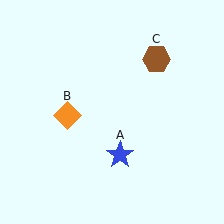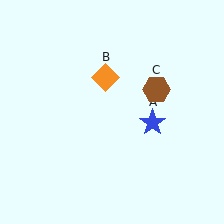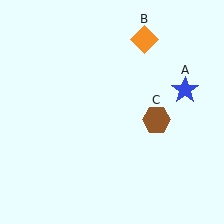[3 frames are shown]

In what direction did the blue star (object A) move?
The blue star (object A) moved up and to the right.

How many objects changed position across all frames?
3 objects changed position: blue star (object A), orange diamond (object B), brown hexagon (object C).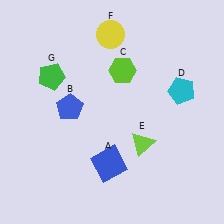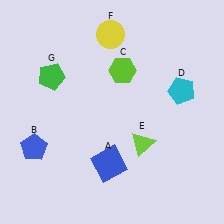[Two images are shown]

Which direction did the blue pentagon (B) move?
The blue pentagon (B) moved down.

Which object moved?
The blue pentagon (B) moved down.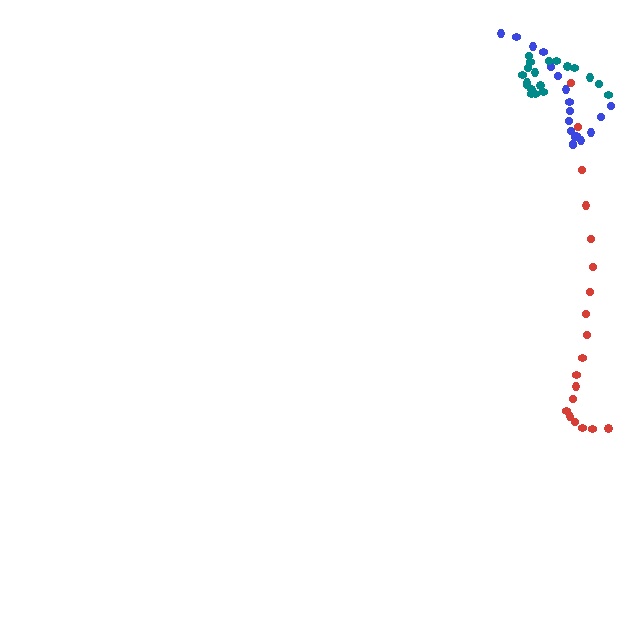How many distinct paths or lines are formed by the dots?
There are 3 distinct paths.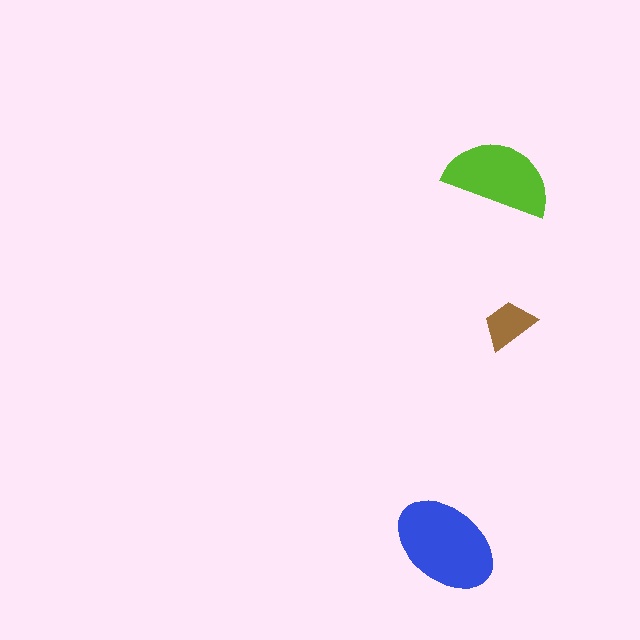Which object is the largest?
The blue ellipse.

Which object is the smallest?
The brown trapezoid.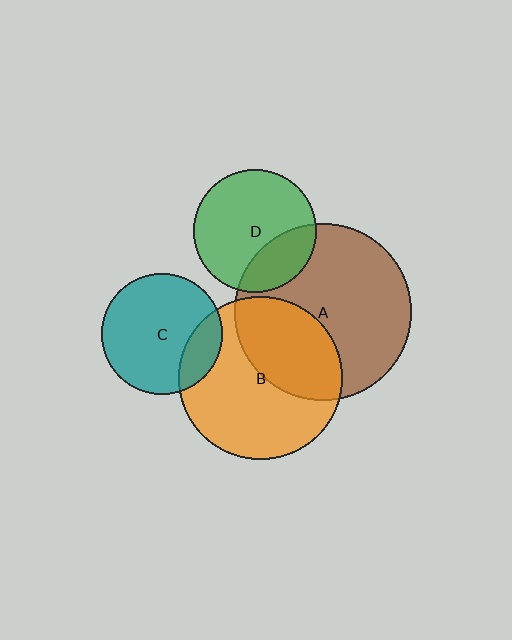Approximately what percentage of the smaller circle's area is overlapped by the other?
Approximately 25%.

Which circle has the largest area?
Circle A (brown).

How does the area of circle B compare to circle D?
Approximately 1.8 times.